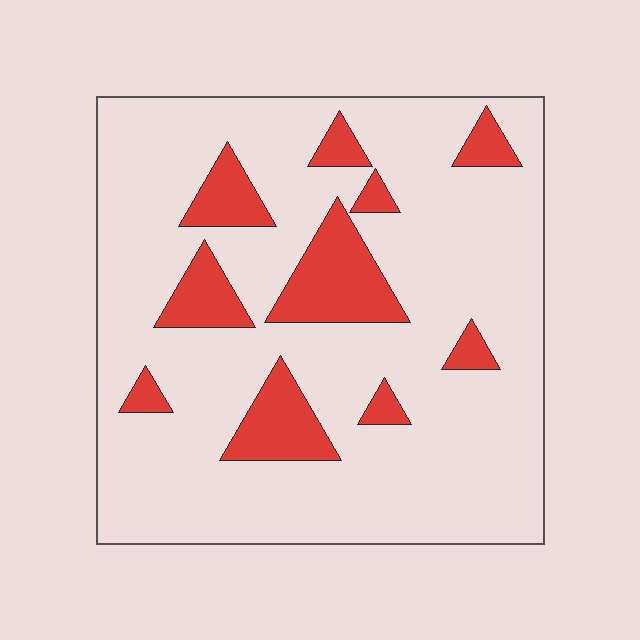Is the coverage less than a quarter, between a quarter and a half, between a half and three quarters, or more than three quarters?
Less than a quarter.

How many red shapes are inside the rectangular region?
10.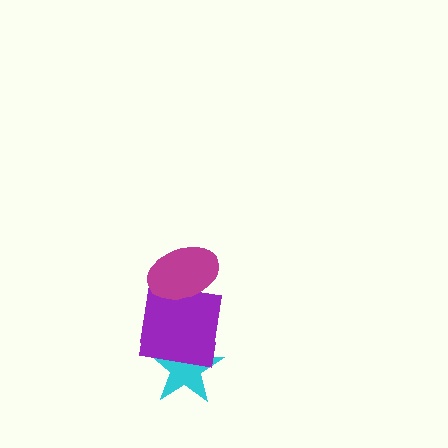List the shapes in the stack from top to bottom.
From top to bottom: the magenta ellipse, the purple square, the cyan star.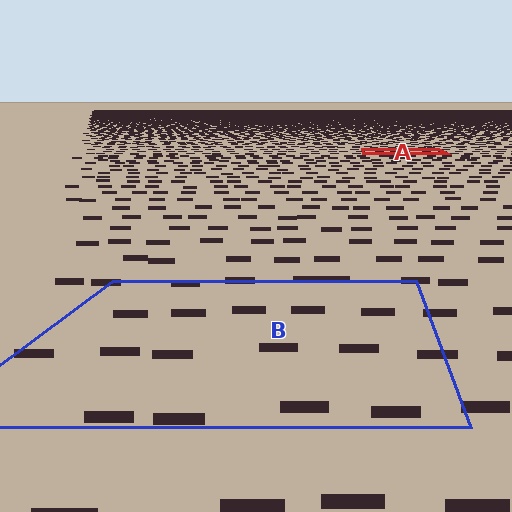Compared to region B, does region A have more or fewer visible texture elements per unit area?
Region A has more texture elements per unit area — they are packed more densely because it is farther away.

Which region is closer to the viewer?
Region B is closer. The texture elements there are larger and more spread out.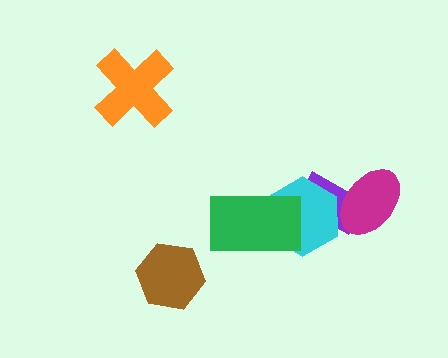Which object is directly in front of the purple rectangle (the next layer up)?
The cyan hexagon is directly in front of the purple rectangle.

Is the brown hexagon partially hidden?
No, no other shape covers it.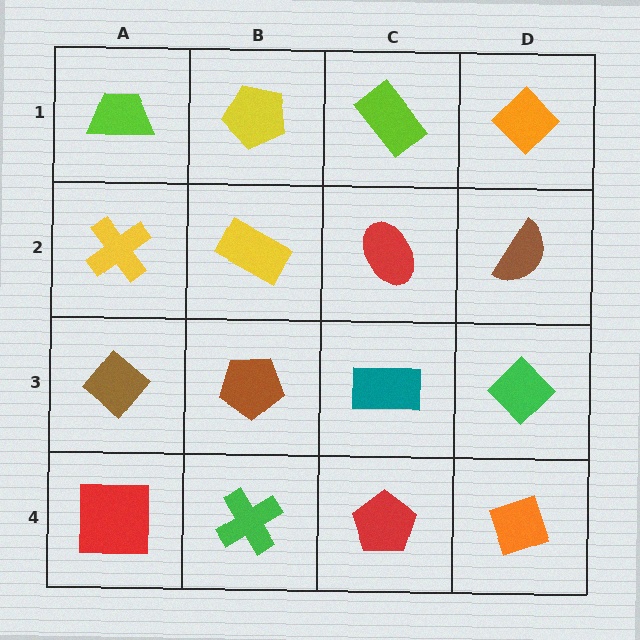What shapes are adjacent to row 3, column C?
A red ellipse (row 2, column C), a red pentagon (row 4, column C), a brown pentagon (row 3, column B), a green diamond (row 3, column D).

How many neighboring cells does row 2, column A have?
3.